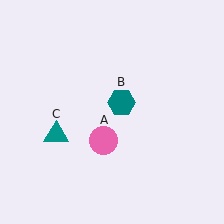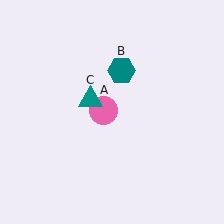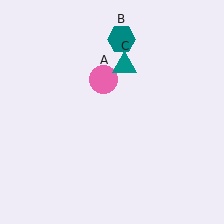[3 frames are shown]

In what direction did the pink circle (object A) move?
The pink circle (object A) moved up.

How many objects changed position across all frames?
3 objects changed position: pink circle (object A), teal hexagon (object B), teal triangle (object C).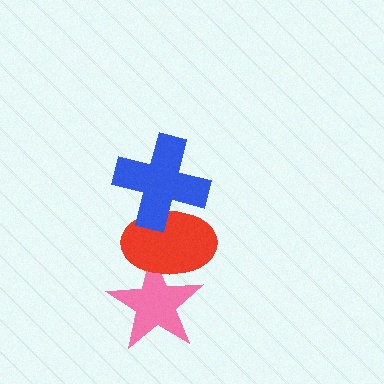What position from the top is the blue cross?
The blue cross is 1st from the top.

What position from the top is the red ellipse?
The red ellipse is 2nd from the top.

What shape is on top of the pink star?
The red ellipse is on top of the pink star.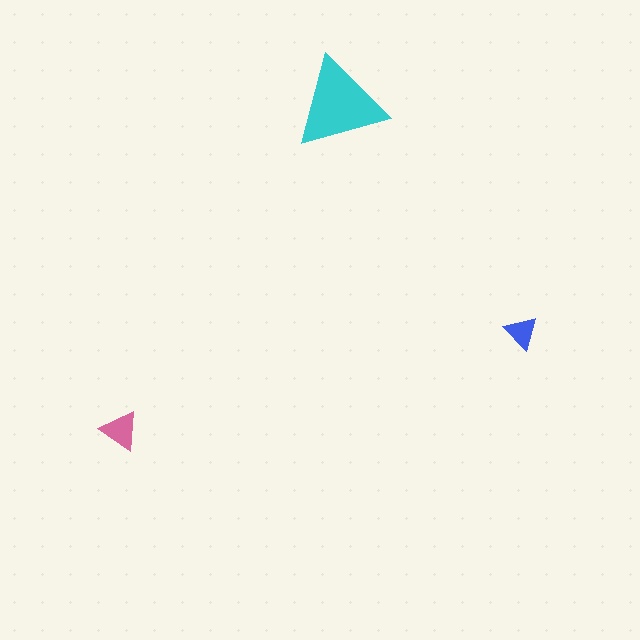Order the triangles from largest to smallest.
the cyan one, the pink one, the blue one.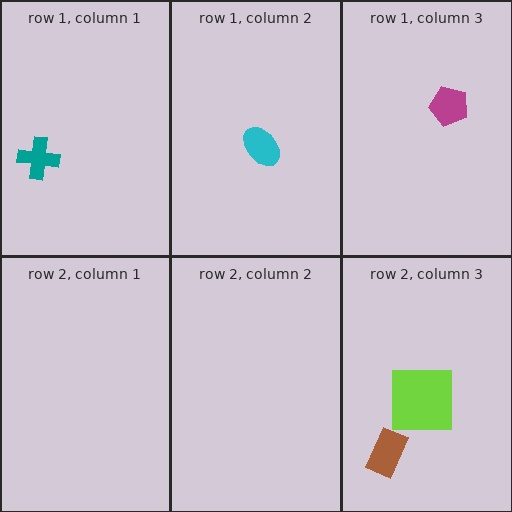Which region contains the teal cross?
The row 1, column 1 region.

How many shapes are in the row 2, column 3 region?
2.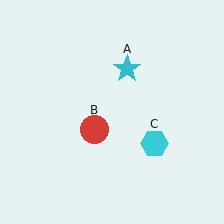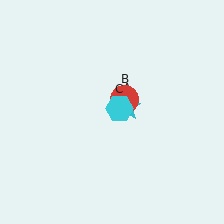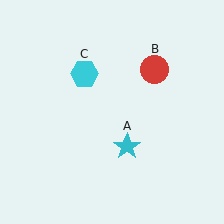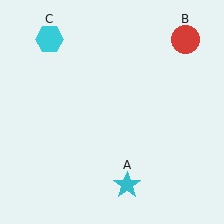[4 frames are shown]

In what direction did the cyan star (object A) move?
The cyan star (object A) moved down.